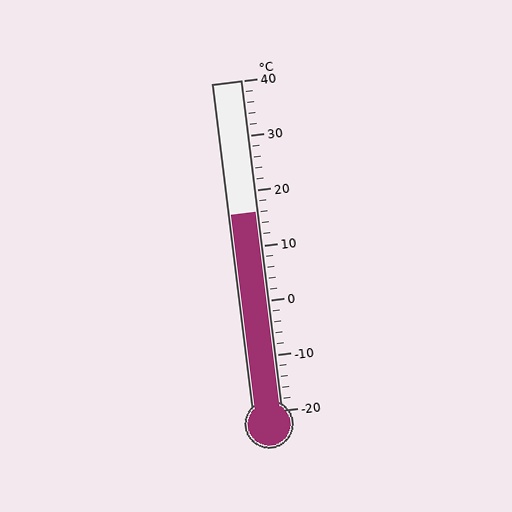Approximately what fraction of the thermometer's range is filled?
The thermometer is filled to approximately 60% of its range.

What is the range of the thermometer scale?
The thermometer scale ranges from -20°C to 40°C.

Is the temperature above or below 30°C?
The temperature is below 30°C.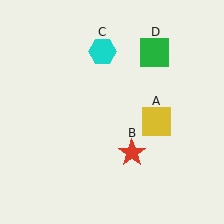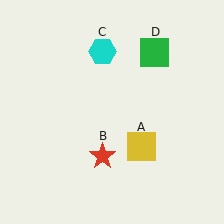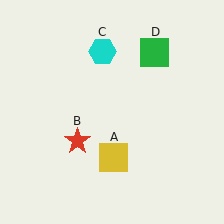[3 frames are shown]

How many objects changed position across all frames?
2 objects changed position: yellow square (object A), red star (object B).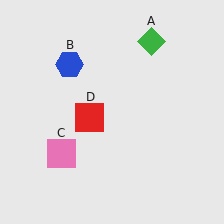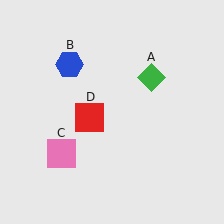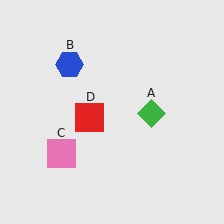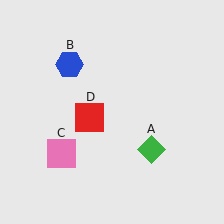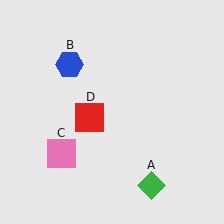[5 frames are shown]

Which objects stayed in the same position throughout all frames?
Blue hexagon (object B) and pink square (object C) and red square (object D) remained stationary.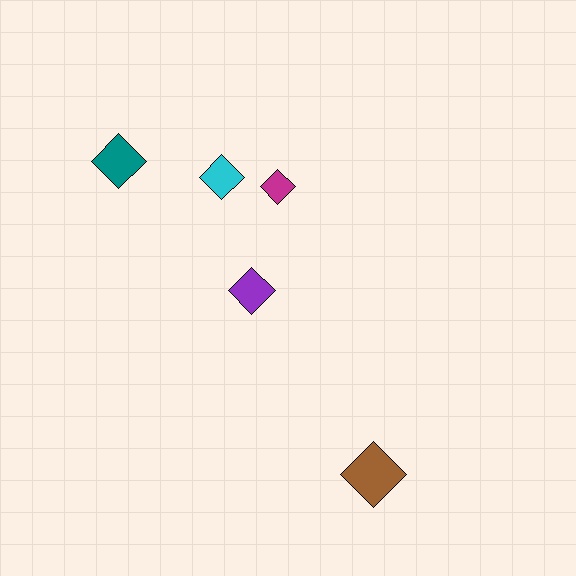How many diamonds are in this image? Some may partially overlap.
There are 5 diamonds.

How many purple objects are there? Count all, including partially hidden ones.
There is 1 purple object.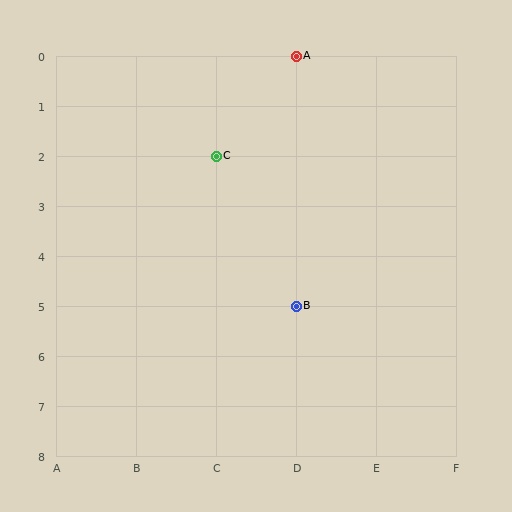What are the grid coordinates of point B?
Point B is at grid coordinates (D, 5).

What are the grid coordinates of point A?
Point A is at grid coordinates (D, 0).